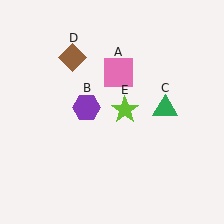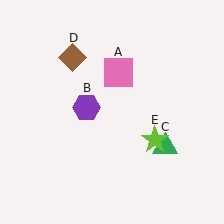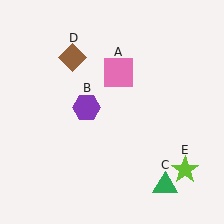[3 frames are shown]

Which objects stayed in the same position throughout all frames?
Pink square (object A) and purple hexagon (object B) and brown diamond (object D) remained stationary.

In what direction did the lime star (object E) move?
The lime star (object E) moved down and to the right.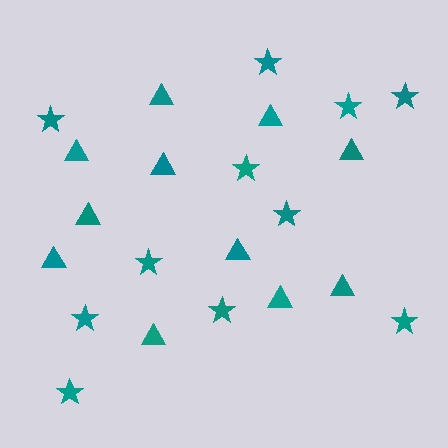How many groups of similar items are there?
There are 2 groups: one group of stars (11) and one group of triangles (11).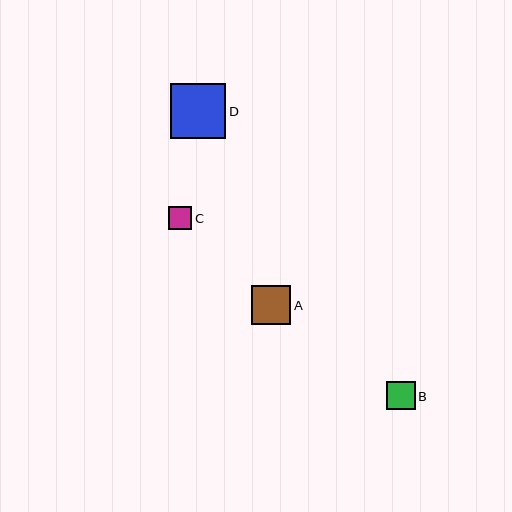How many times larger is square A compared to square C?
Square A is approximately 1.7 times the size of square C.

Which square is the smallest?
Square C is the smallest with a size of approximately 23 pixels.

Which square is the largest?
Square D is the largest with a size of approximately 55 pixels.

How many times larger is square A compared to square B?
Square A is approximately 1.4 times the size of square B.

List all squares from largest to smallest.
From largest to smallest: D, A, B, C.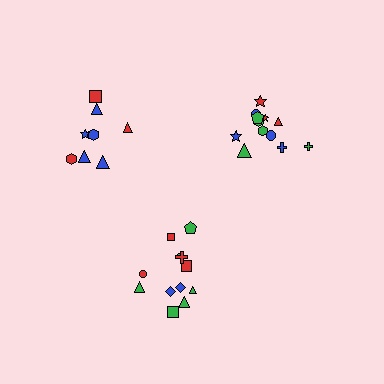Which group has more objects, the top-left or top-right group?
The top-right group.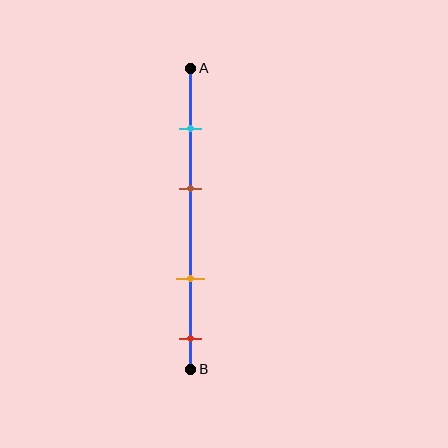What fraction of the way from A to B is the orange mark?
The orange mark is approximately 70% (0.7) of the way from A to B.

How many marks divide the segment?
There are 4 marks dividing the segment.